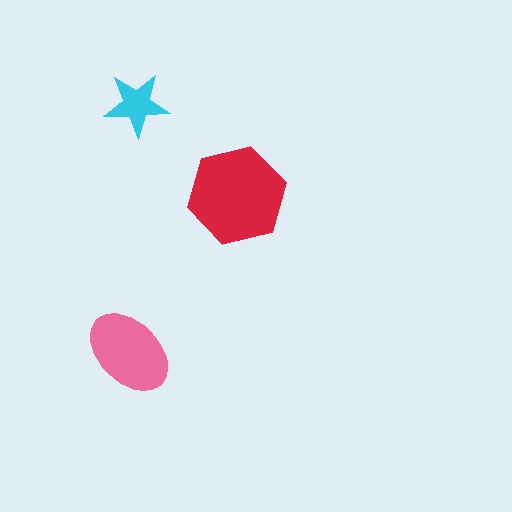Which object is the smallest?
The cyan star.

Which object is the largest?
The red hexagon.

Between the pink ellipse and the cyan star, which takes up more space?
The pink ellipse.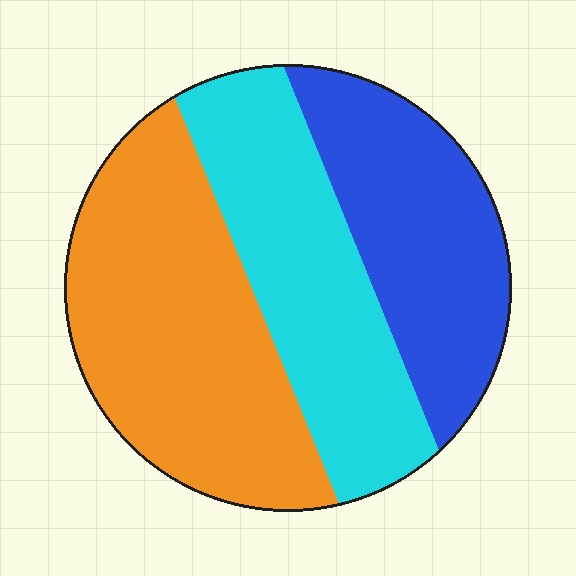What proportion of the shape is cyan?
Cyan covers about 30% of the shape.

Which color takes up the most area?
Orange, at roughly 40%.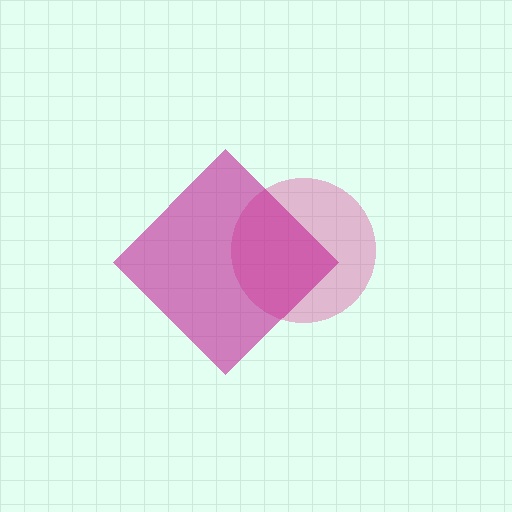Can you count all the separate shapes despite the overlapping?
Yes, there are 2 separate shapes.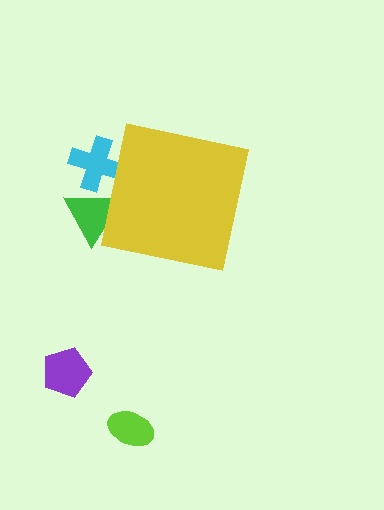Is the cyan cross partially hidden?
Yes, the cyan cross is partially hidden behind the yellow square.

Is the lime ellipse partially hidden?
No, the lime ellipse is fully visible.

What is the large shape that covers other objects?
A yellow square.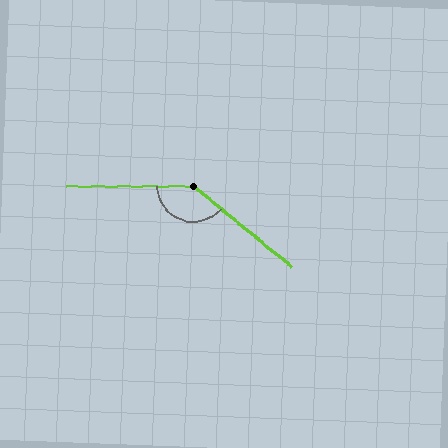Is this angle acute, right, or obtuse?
It is obtuse.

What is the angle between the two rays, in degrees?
Approximately 140 degrees.